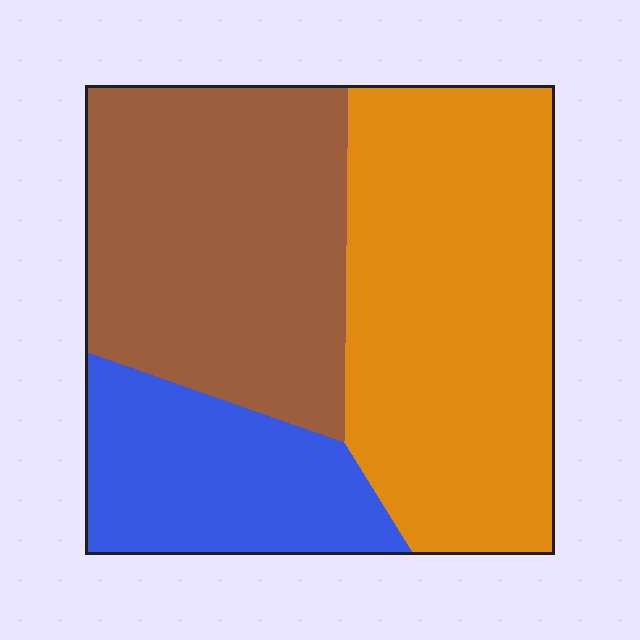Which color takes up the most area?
Orange, at roughly 45%.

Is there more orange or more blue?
Orange.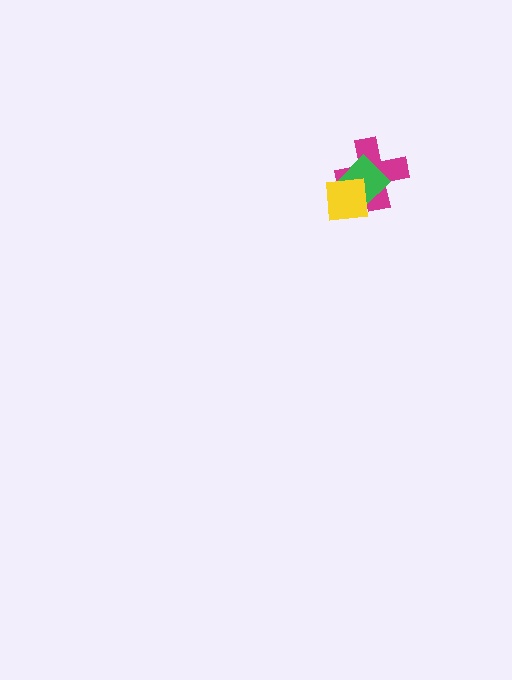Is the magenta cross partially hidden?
Yes, it is partially covered by another shape.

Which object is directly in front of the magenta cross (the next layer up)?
The green diamond is directly in front of the magenta cross.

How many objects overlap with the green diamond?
2 objects overlap with the green diamond.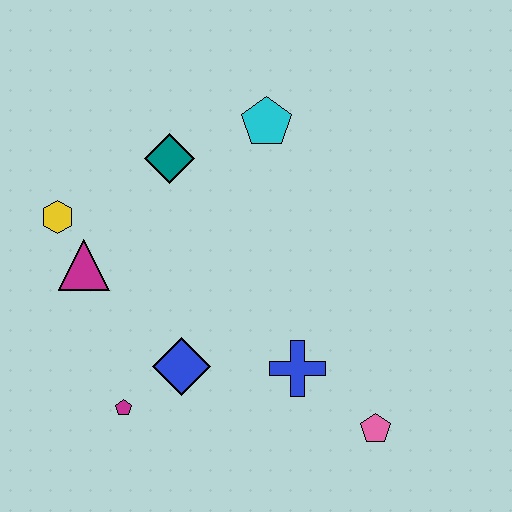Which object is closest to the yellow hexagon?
The magenta triangle is closest to the yellow hexagon.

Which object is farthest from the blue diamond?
The cyan pentagon is farthest from the blue diamond.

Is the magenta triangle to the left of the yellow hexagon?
No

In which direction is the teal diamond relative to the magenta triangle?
The teal diamond is above the magenta triangle.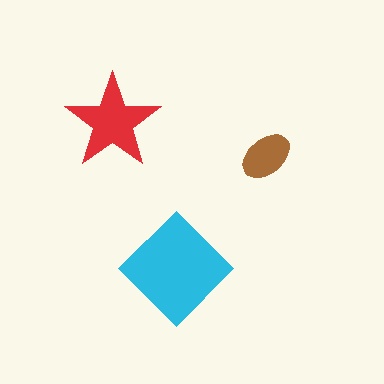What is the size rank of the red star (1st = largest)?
2nd.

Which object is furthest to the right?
The brown ellipse is rightmost.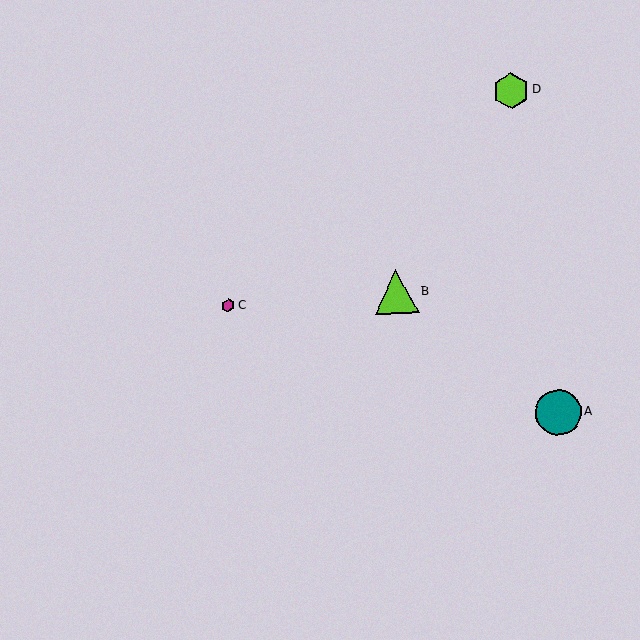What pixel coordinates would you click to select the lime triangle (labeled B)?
Click at (396, 292) to select the lime triangle B.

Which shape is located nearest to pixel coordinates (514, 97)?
The lime hexagon (labeled D) at (511, 91) is nearest to that location.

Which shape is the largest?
The teal circle (labeled A) is the largest.